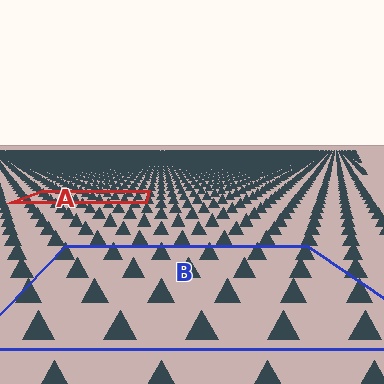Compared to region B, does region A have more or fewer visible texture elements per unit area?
Region A has more texture elements per unit area — they are packed more densely because it is farther away.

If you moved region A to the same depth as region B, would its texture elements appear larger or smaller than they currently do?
They would appear larger. At a closer depth, the same texture elements are projected at a bigger on-screen size.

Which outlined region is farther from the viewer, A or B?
Region A is farther from the viewer — the texture elements inside it appear smaller and more densely packed.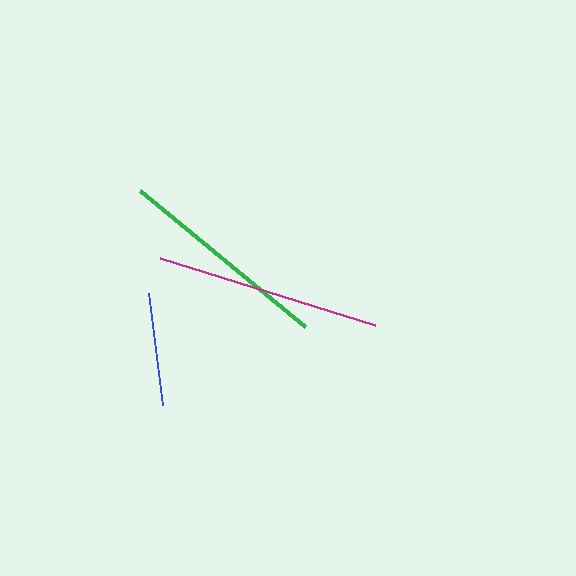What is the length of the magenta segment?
The magenta segment is approximately 224 pixels long.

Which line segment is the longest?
The magenta line is the longest at approximately 224 pixels.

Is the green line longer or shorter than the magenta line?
The magenta line is longer than the green line.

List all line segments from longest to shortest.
From longest to shortest: magenta, green, blue.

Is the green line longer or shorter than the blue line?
The green line is longer than the blue line.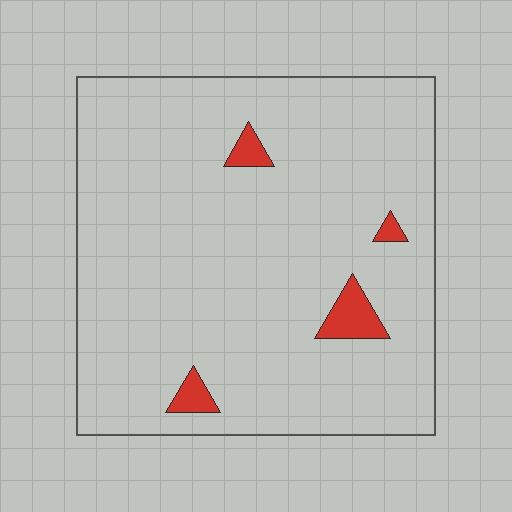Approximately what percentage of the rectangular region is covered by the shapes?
Approximately 5%.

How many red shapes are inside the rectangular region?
4.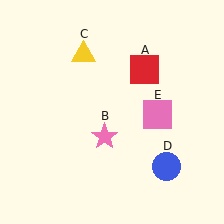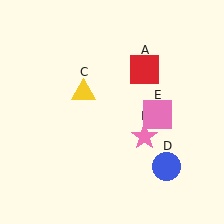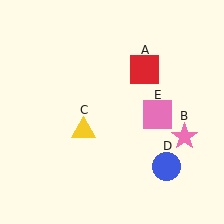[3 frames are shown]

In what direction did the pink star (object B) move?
The pink star (object B) moved right.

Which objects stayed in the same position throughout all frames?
Red square (object A) and blue circle (object D) and pink square (object E) remained stationary.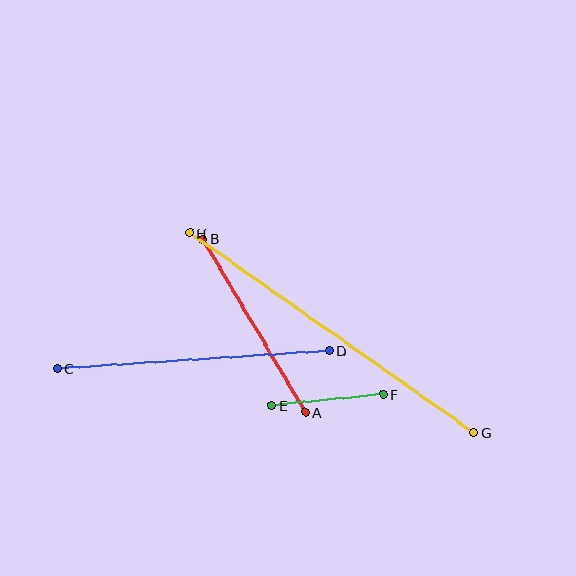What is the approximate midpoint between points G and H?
The midpoint is at approximately (332, 333) pixels.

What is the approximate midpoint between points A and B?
The midpoint is at approximately (254, 326) pixels.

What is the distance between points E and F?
The distance is approximately 112 pixels.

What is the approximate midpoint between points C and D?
The midpoint is at approximately (193, 360) pixels.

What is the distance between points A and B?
The distance is approximately 201 pixels.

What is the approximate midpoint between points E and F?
The midpoint is at approximately (328, 400) pixels.